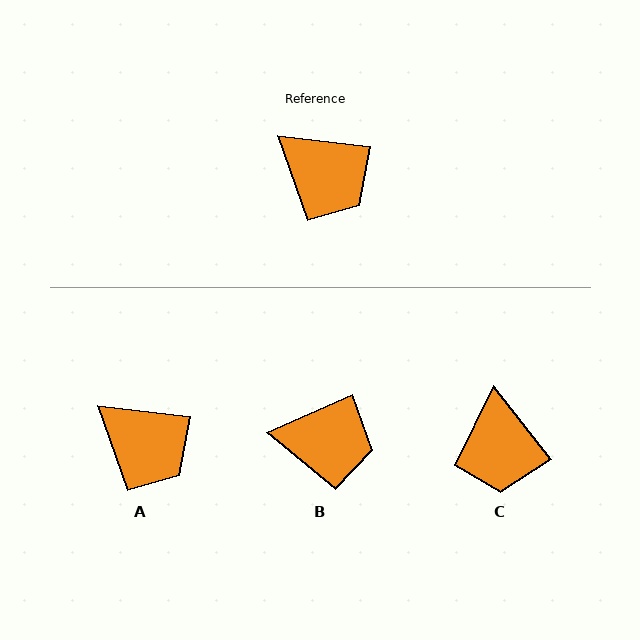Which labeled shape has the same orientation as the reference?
A.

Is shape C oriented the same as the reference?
No, it is off by about 46 degrees.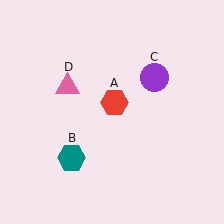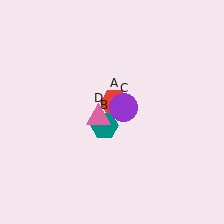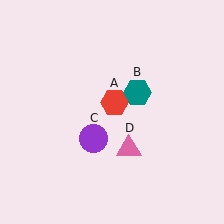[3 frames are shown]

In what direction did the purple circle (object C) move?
The purple circle (object C) moved down and to the left.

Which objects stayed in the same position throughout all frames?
Red hexagon (object A) remained stationary.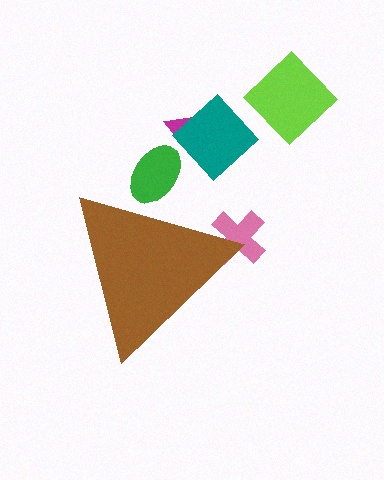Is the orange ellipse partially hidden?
No, the orange ellipse is fully visible.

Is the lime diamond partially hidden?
No, the lime diamond is fully visible.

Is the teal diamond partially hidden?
No, the teal diamond is fully visible.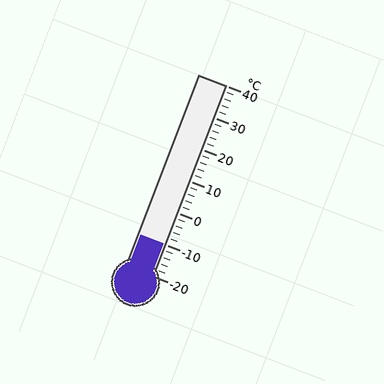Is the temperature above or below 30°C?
The temperature is below 30°C.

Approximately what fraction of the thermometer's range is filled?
The thermometer is filled to approximately 15% of its range.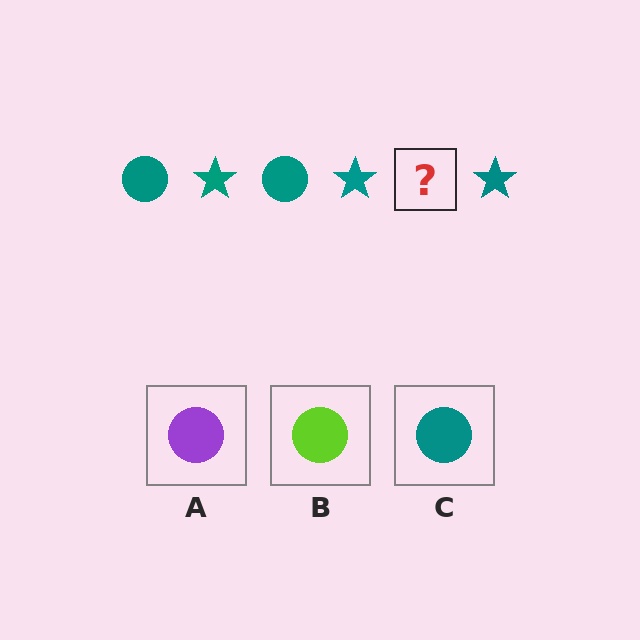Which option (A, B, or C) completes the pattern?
C.